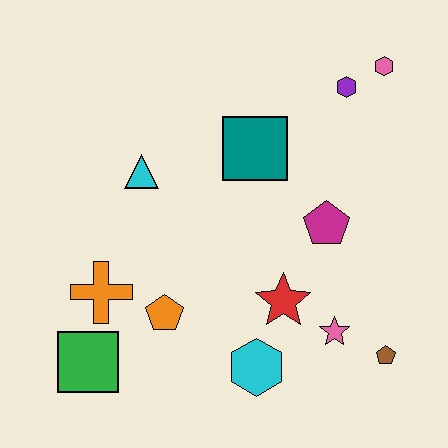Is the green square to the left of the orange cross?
Yes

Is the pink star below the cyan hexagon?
No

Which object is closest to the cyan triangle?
The teal square is closest to the cyan triangle.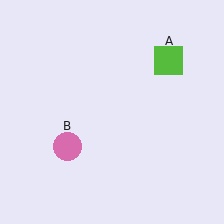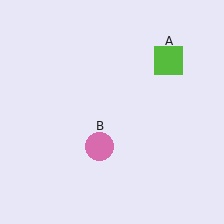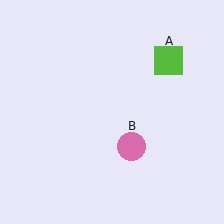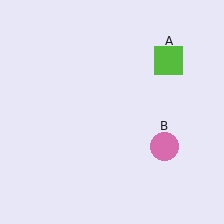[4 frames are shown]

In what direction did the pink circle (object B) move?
The pink circle (object B) moved right.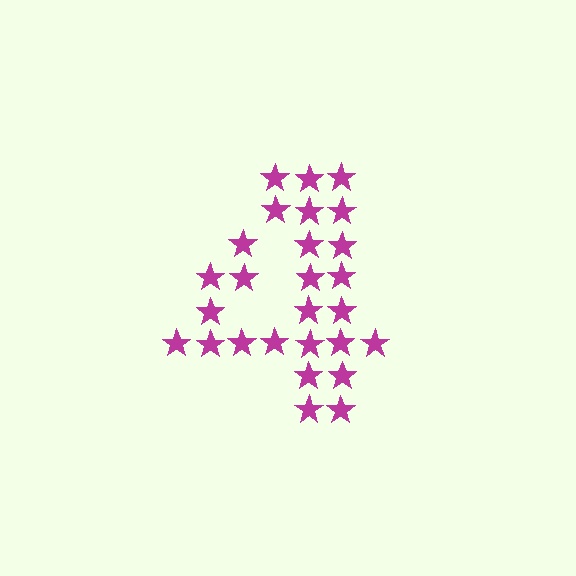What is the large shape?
The large shape is the digit 4.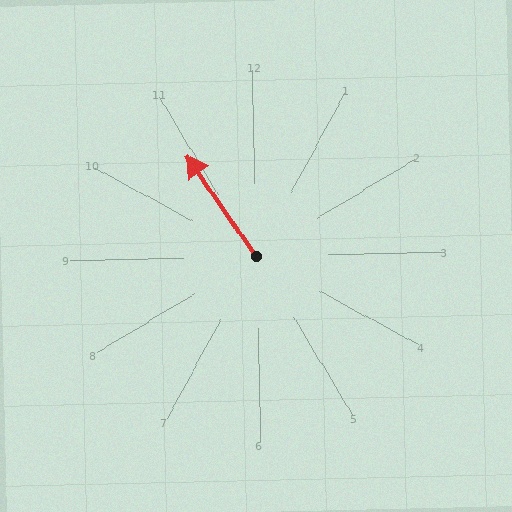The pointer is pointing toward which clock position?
Roughly 11 o'clock.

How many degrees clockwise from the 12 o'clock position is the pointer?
Approximately 327 degrees.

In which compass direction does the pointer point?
Northwest.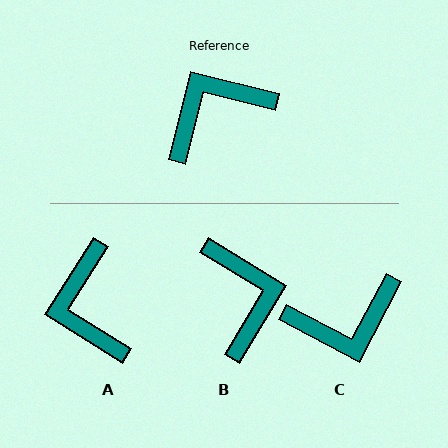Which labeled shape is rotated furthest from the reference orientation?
C, about 166 degrees away.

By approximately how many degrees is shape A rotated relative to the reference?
Approximately 72 degrees counter-clockwise.